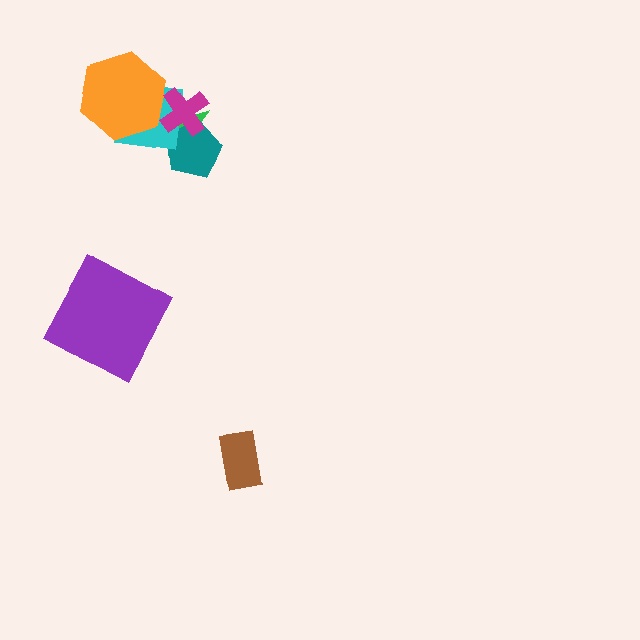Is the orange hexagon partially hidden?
Yes, it is partially covered by another shape.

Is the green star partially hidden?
Yes, it is partially covered by another shape.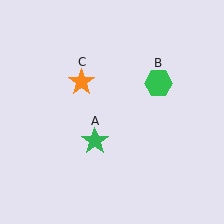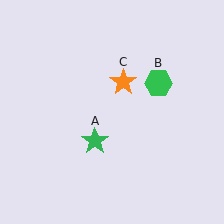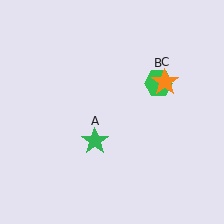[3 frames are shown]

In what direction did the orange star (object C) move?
The orange star (object C) moved right.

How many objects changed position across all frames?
1 object changed position: orange star (object C).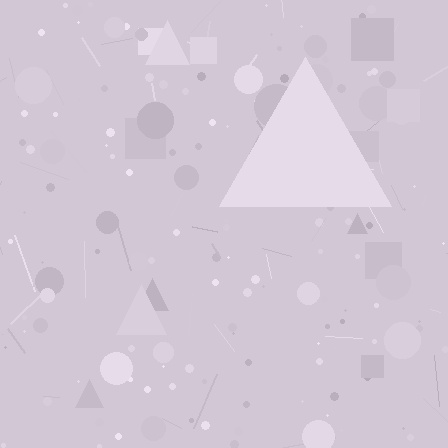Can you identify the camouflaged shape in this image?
The camouflaged shape is a triangle.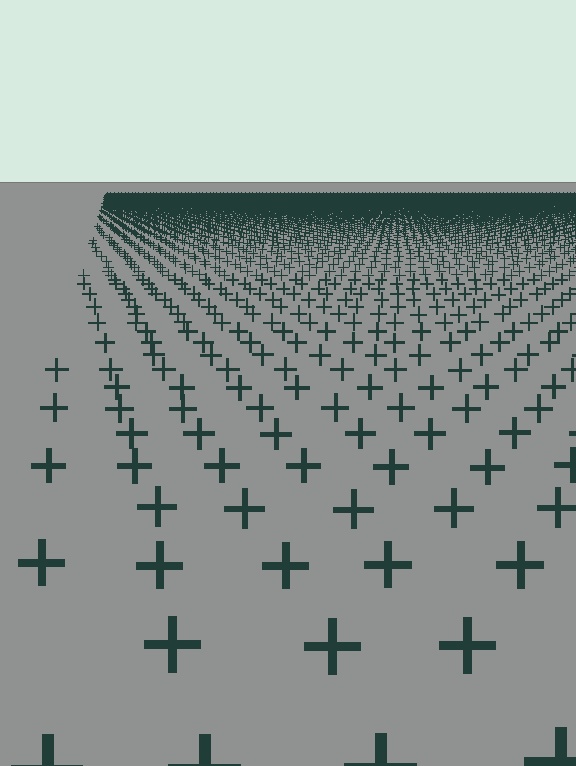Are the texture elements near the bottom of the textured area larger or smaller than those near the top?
Larger. Near the bottom, elements are closer to the viewer and appear at a bigger on-screen size.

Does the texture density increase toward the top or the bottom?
Density increases toward the top.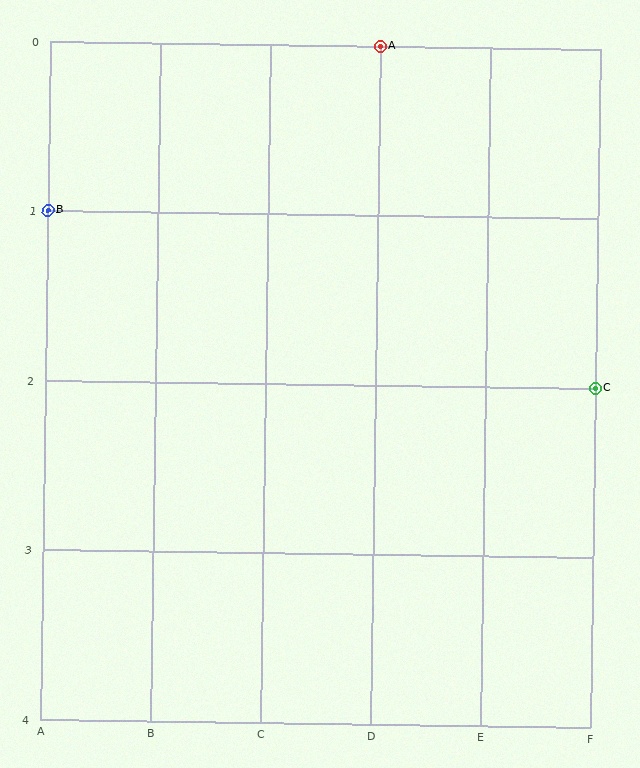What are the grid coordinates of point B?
Point B is at grid coordinates (A, 1).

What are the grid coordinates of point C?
Point C is at grid coordinates (F, 2).